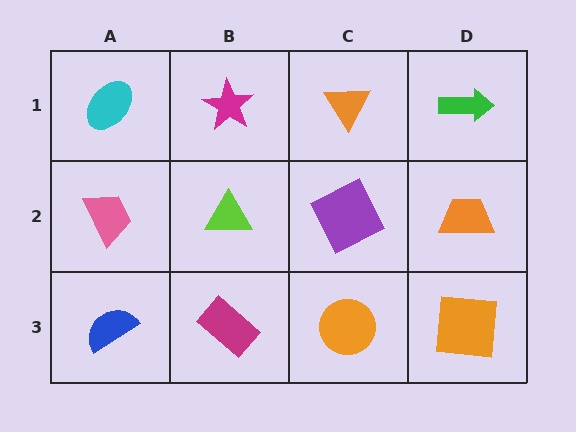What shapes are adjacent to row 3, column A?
A pink trapezoid (row 2, column A), a magenta rectangle (row 3, column B).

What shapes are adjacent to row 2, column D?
A green arrow (row 1, column D), an orange square (row 3, column D), a purple square (row 2, column C).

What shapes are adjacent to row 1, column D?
An orange trapezoid (row 2, column D), an orange triangle (row 1, column C).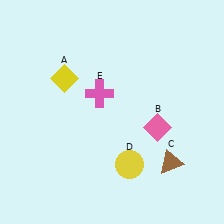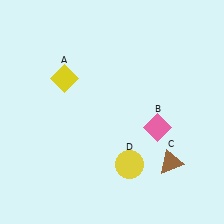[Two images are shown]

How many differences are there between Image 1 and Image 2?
There is 1 difference between the two images.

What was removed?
The pink cross (E) was removed in Image 2.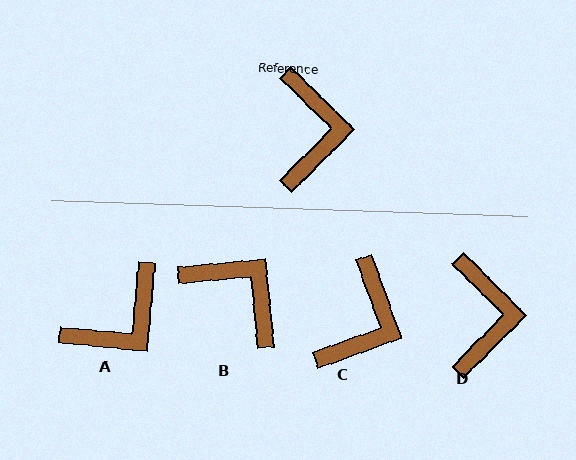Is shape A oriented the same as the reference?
No, it is off by about 50 degrees.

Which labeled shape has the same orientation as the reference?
D.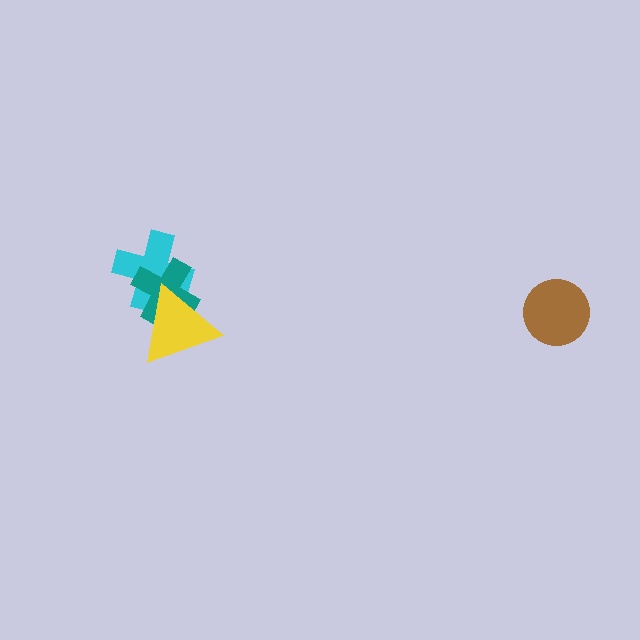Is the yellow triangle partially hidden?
No, no other shape covers it.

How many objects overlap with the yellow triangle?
2 objects overlap with the yellow triangle.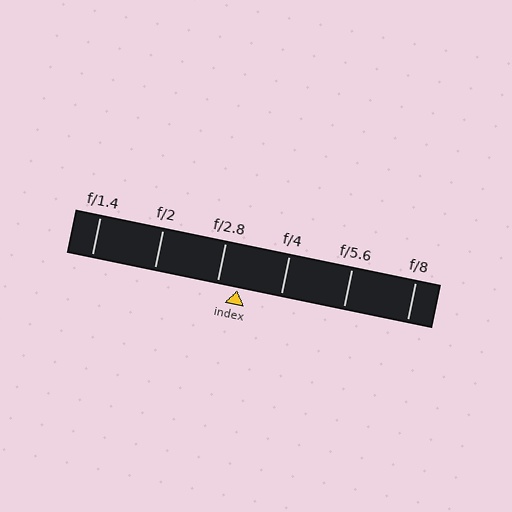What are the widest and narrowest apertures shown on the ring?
The widest aperture shown is f/1.4 and the narrowest is f/8.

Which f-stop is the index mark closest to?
The index mark is closest to f/2.8.